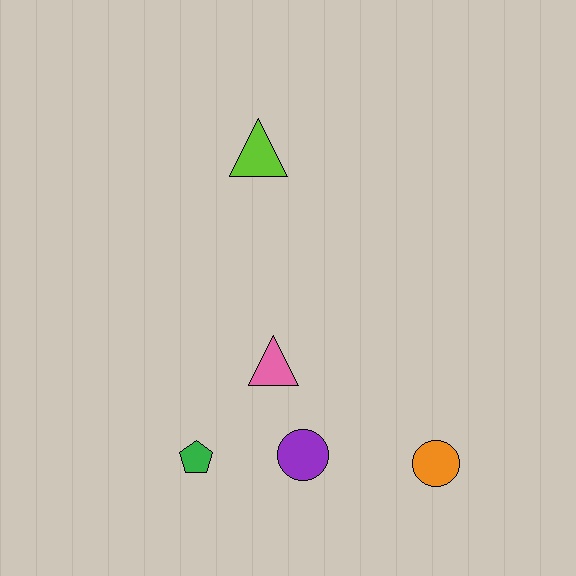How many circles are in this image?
There are 2 circles.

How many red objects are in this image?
There are no red objects.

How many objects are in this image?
There are 5 objects.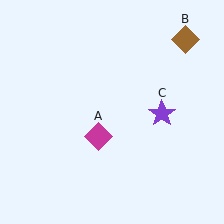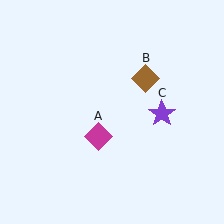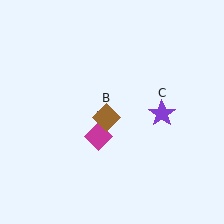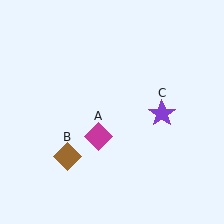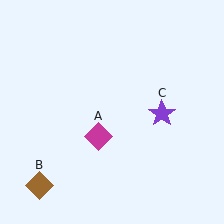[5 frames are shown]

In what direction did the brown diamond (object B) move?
The brown diamond (object B) moved down and to the left.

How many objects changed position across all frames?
1 object changed position: brown diamond (object B).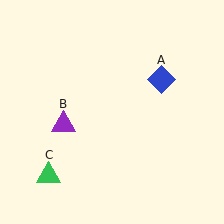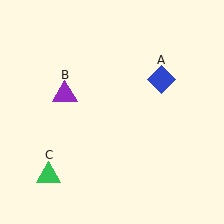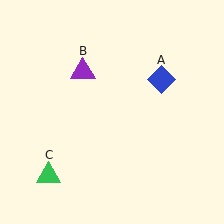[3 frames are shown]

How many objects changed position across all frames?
1 object changed position: purple triangle (object B).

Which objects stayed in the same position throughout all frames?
Blue diamond (object A) and green triangle (object C) remained stationary.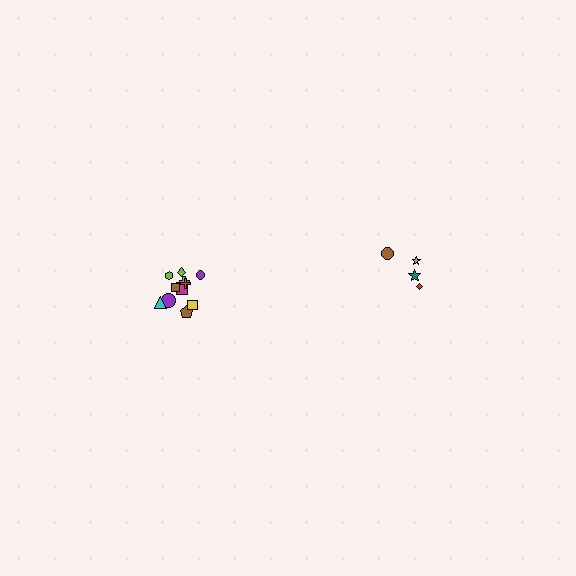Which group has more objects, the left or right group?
The left group.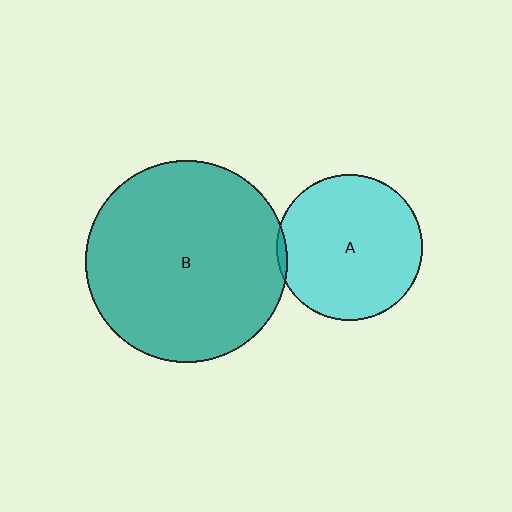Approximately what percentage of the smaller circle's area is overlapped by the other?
Approximately 5%.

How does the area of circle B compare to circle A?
Approximately 1.9 times.